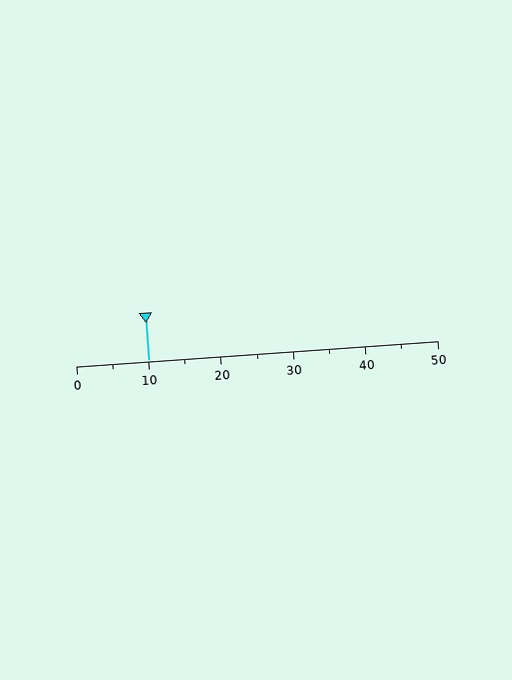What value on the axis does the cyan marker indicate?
The marker indicates approximately 10.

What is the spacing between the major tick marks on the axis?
The major ticks are spaced 10 apart.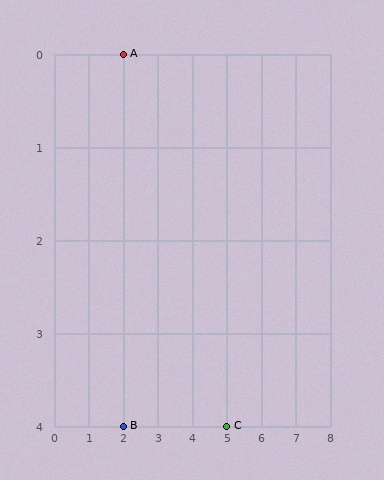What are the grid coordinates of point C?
Point C is at grid coordinates (5, 4).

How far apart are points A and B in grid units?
Points A and B are 4 rows apart.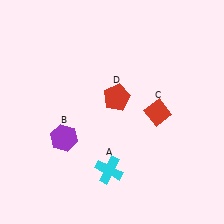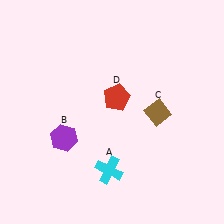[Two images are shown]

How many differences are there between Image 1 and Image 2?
There is 1 difference between the two images.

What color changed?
The diamond (C) changed from red in Image 1 to brown in Image 2.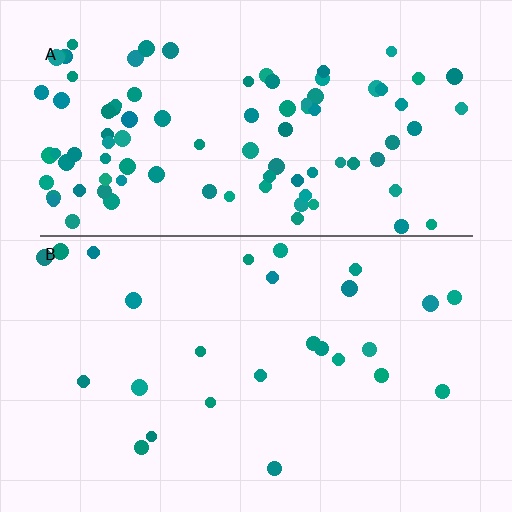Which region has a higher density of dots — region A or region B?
A (the top).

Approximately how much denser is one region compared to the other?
Approximately 3.8× — region A over region B.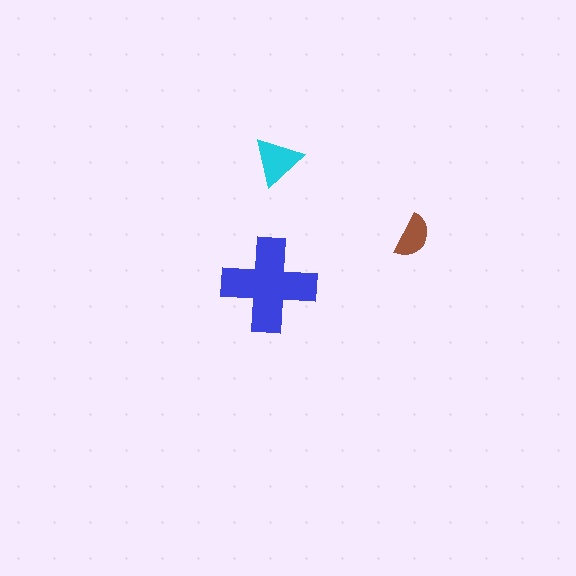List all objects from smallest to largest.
The brown semicircle, the cyan triangle, the blue cross.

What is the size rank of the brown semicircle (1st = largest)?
3rd.